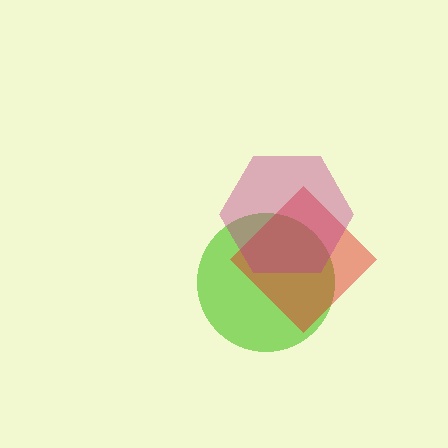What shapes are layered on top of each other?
The layered shapes are: a lime circle, a red diamond, a magenta hexagon.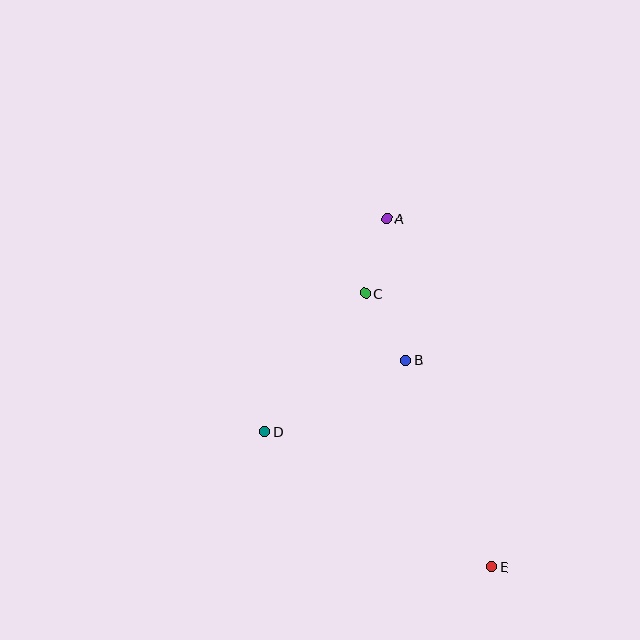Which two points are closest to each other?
Points A and C are closest to each other.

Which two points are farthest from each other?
Points A and E are farthest from each other.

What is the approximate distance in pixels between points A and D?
The distance between A and D is approximately 245 pixels.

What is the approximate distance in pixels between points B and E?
The distance between B and E is approximately 224 pixels.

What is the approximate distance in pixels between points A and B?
The distance between A and B is approximately 143 pixels.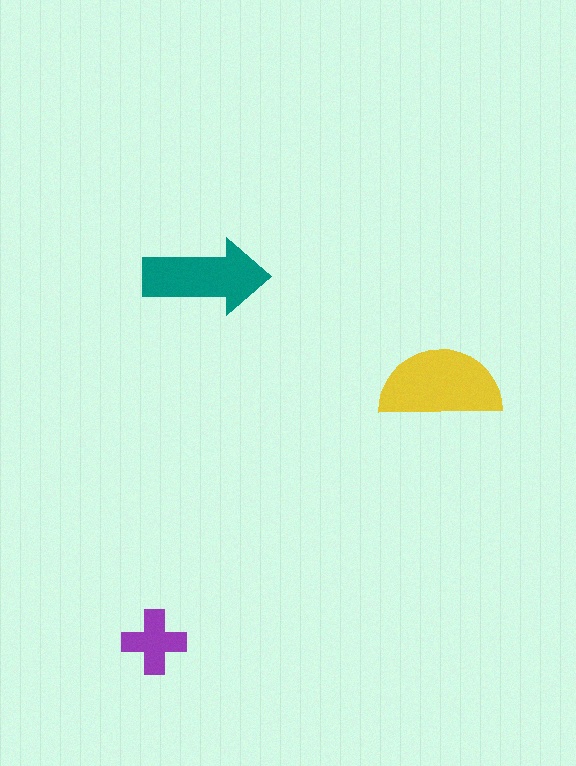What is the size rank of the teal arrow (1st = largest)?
2nd.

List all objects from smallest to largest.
The purple cross, the teal arrow, the yellow semicircle.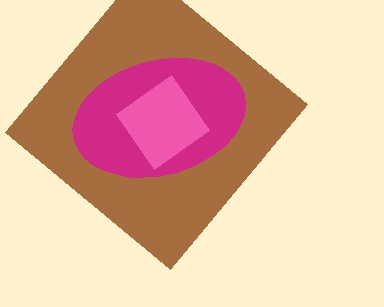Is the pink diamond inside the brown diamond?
Yes.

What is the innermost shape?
The pink diamond.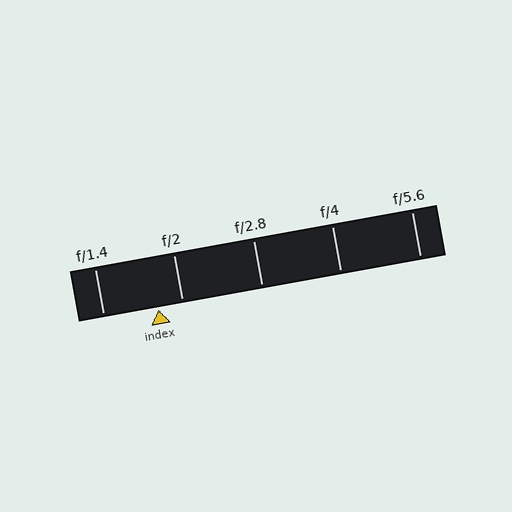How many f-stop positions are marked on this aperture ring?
There are 5 f-stop positions marked.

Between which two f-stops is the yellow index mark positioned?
The index mark is between f/1.4 and f/2.